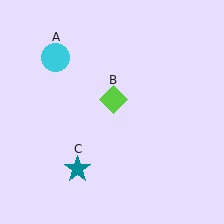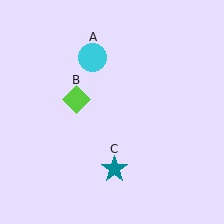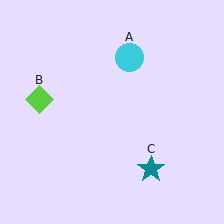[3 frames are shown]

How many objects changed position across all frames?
3 objects changed position: cyan circle (object A), lime diamond (object B), teal star (object C).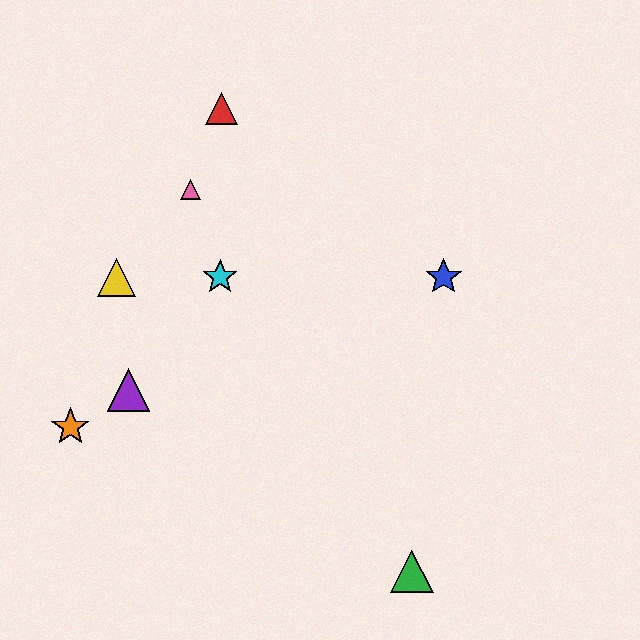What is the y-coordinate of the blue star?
The blue star is at y≈277.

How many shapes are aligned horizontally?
3 shapes (the blue star, the yellow triangle, the cyan star) are aligned horizontally.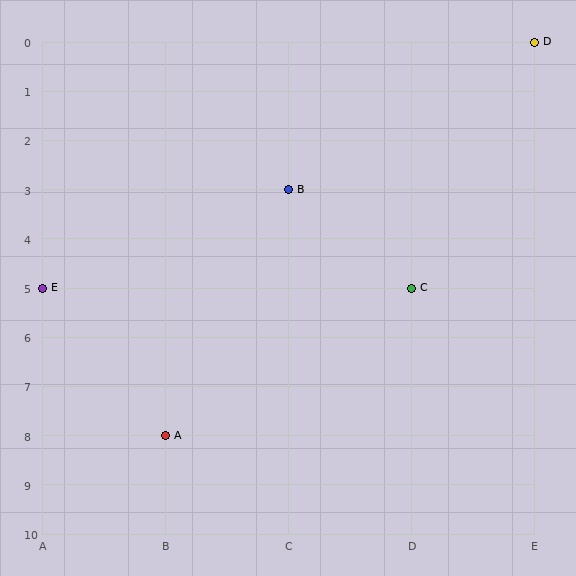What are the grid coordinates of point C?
Point C is at grid coordinates (D, 5).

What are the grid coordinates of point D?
Point D is at grid coordinates (E, 0).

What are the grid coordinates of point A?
Point A is at grid coordinates (B, 8).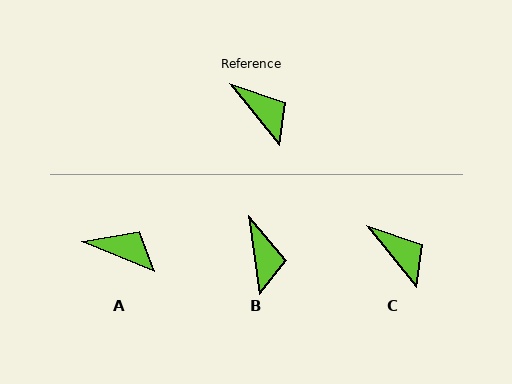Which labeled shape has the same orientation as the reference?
C.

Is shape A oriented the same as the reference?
No, it is off by about 29 degrees.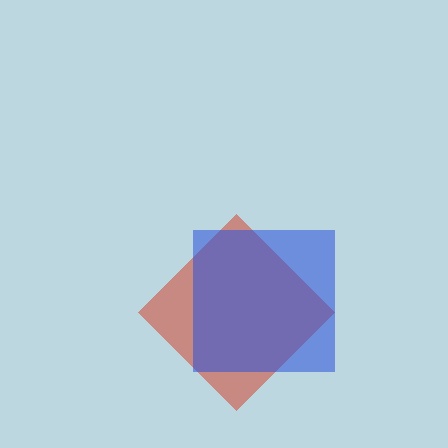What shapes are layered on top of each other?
The layered shapes are: a red diamond, a blue square.